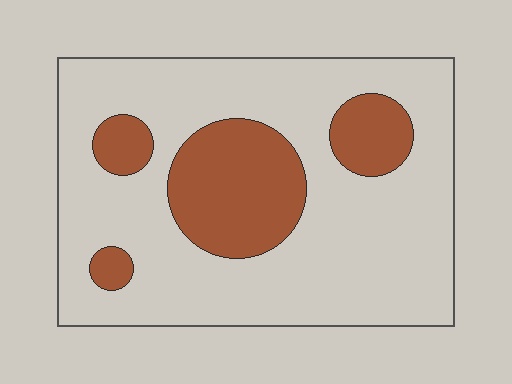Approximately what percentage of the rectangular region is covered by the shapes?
Approximately 25%.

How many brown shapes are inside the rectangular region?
4.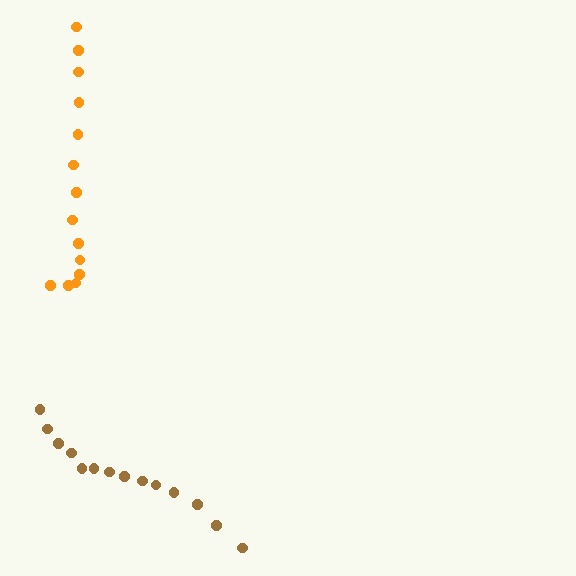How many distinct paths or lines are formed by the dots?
There are 2 distinct paths.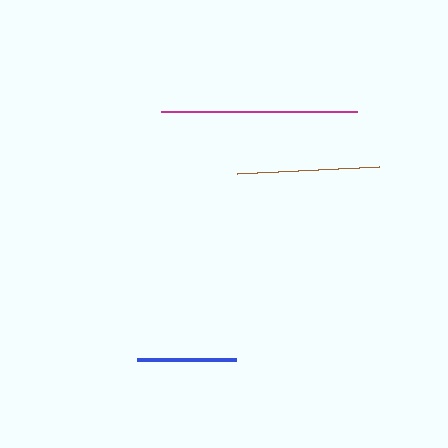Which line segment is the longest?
The magenta line is the longest at approximately 196 pixels.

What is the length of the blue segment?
The blue segment is approximately 99 pixels long.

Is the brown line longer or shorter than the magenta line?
The magenta line is longer than the brown line.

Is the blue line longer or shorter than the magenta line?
The magenta line is longer than the blue line.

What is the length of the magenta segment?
The magenta segment is approximately 196 pixels long.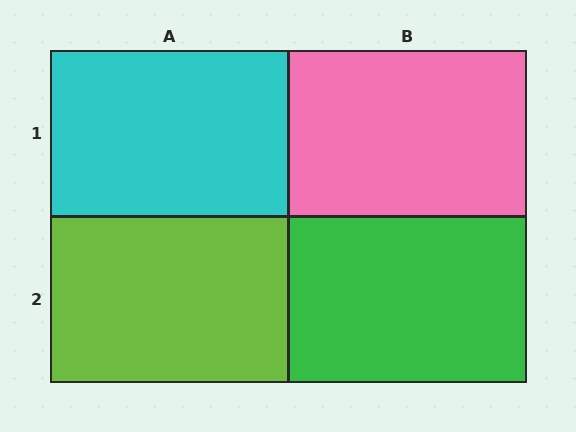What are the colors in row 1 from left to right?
Cyan, pink.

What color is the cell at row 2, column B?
Green.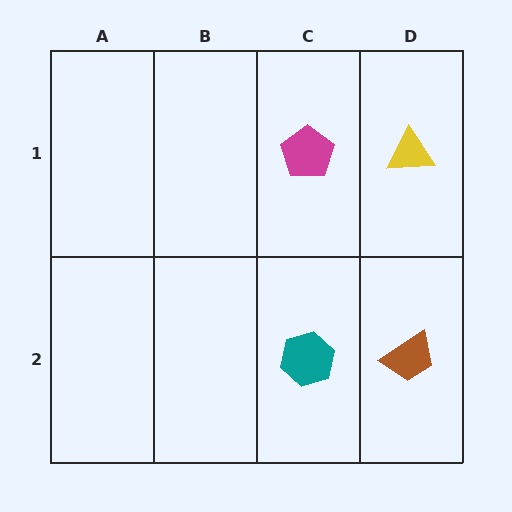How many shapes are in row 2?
2 shapes.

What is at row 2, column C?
A teal hexagon.